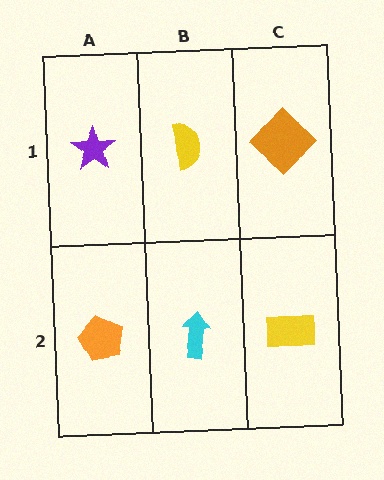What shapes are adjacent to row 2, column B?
A yellow semicircle (row 1, column B), an orange pentagon (row 2, column A), a yellow rectangle (row 2, column C).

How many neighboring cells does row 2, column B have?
3.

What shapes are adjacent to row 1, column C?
A yellow rectangle (row 2, column C), a yellow semicircle (row 1, column B).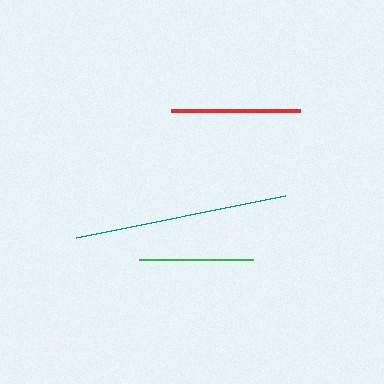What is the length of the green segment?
The green segment is approximately 114 pixels long.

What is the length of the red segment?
The red segment is approximately 129 pixels long.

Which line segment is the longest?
The teal line is the longest at approximately 213 pixels.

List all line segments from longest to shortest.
From longest to shortest: teal, red, green.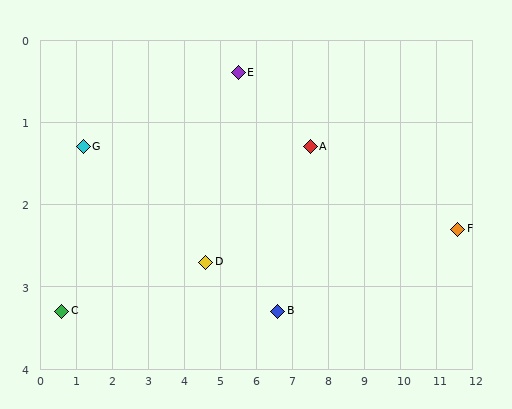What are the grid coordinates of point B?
Point B is at approximately (6.6, 3.3).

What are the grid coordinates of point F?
Point F is at approximately (11.6, 2.3).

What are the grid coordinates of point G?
Point G is at approximately (1.2, 1.3).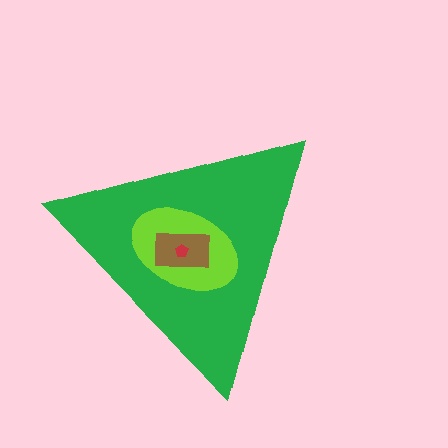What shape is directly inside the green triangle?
The lime ellipse.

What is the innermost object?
The red pentagon.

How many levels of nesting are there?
4.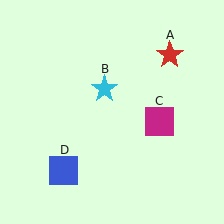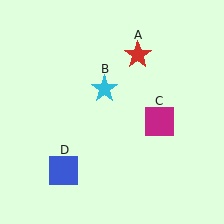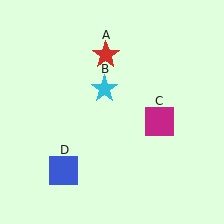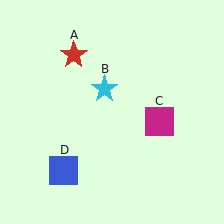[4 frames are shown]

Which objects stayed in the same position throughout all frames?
Cyan star (object B) and magenta square (object C) and blue square (object D) remained stationary.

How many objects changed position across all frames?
1 object changed position: red star (object A).